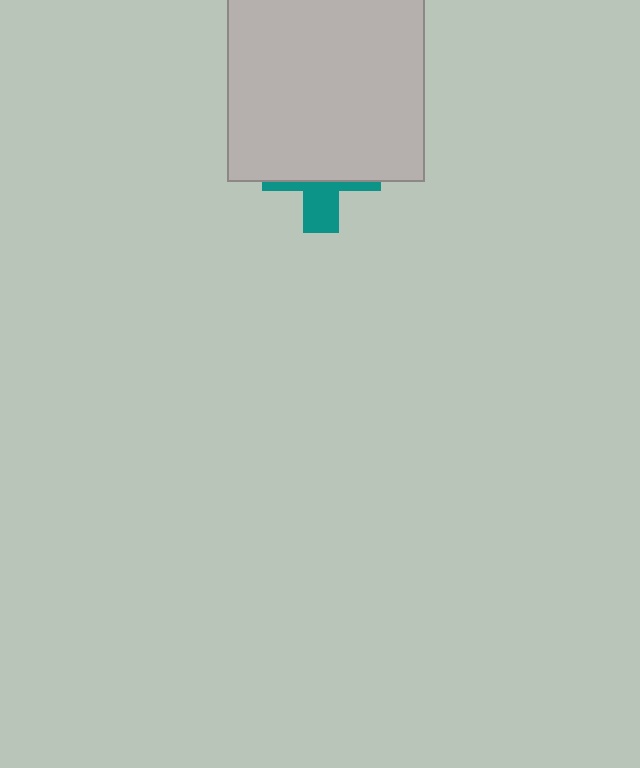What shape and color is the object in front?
The object in front is a light gray square.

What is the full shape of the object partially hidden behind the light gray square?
The partially hidden object is a teal cross.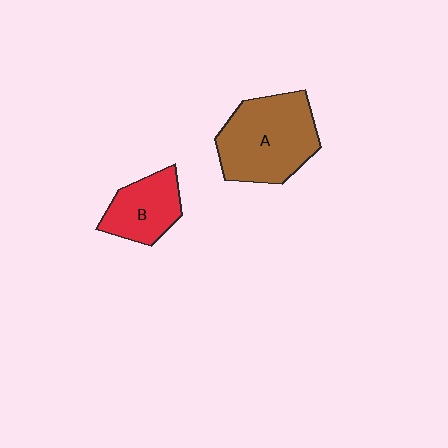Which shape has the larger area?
Shape A (brown).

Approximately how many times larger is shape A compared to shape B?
Approximately 1.7 times.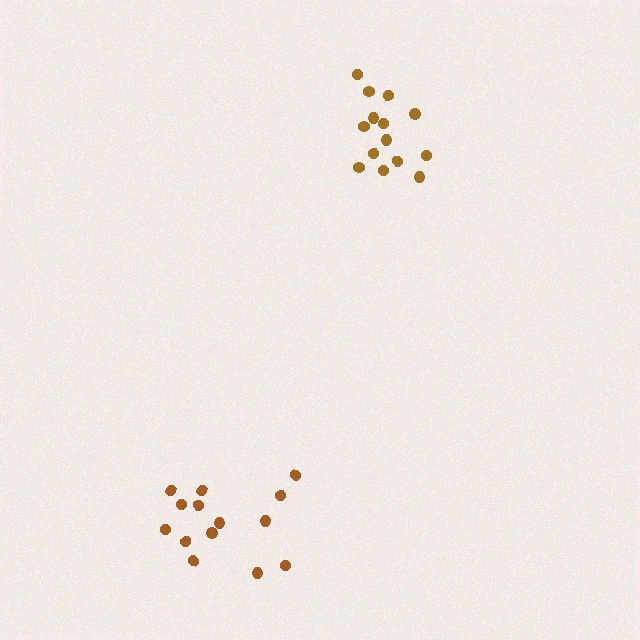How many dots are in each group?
Group 1: 14 dots, Group 2: 14 dots (28 total).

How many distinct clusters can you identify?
There are 2 distinct clusters.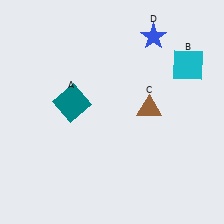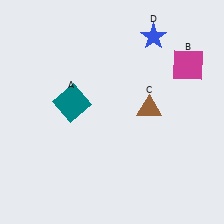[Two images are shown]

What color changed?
The square (B) changed from cyan in Image 1 to magenta in Image 2.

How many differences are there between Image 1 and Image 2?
There is 1 difference between the two images.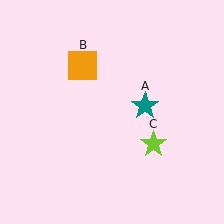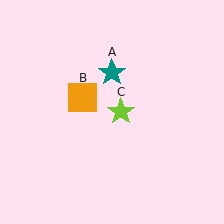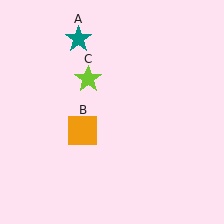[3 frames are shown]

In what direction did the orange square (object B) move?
The orange square (object B) moved down.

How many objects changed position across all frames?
3 objects changed position: teal star (object A), orange square (object B), lime star (object C).